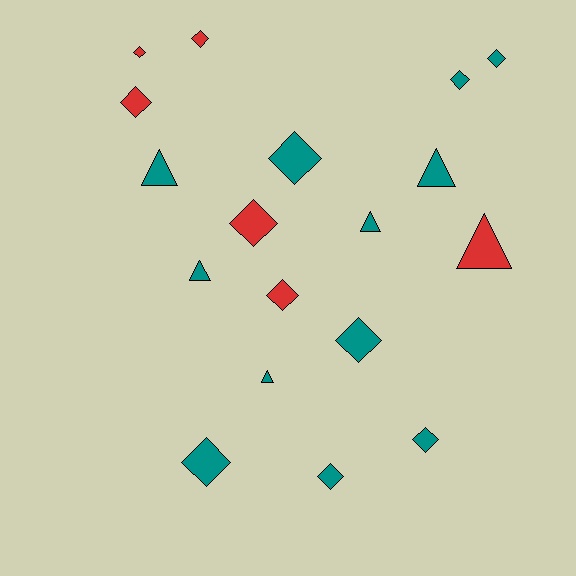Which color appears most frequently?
Teal, with 12 objects.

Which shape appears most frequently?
Diamond, with 12 objects.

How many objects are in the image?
There are 18 objects.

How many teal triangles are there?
There are 5 teal triangles.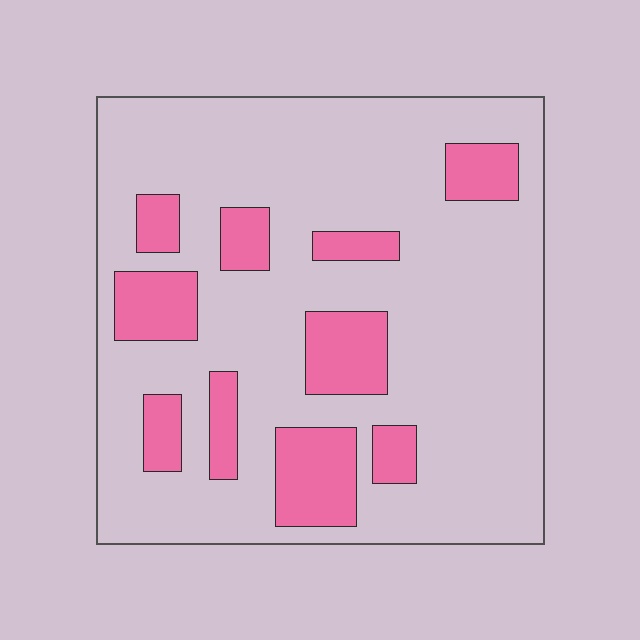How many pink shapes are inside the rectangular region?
10.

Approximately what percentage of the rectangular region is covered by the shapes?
Approximately 20%.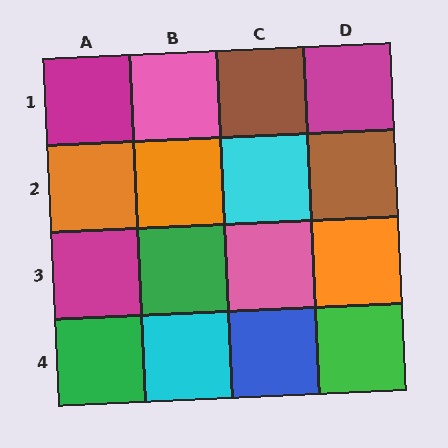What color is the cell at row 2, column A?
Orange.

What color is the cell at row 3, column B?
Green.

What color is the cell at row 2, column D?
Brown.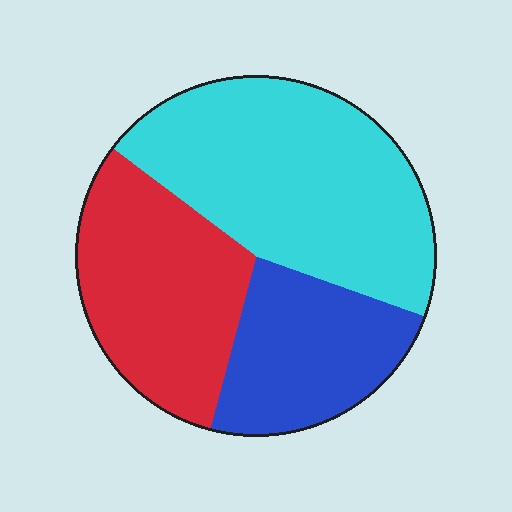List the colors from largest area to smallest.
From largest to smallest: cyan, red, blue.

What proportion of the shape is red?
Red takes up about one third (1/3) of the shape.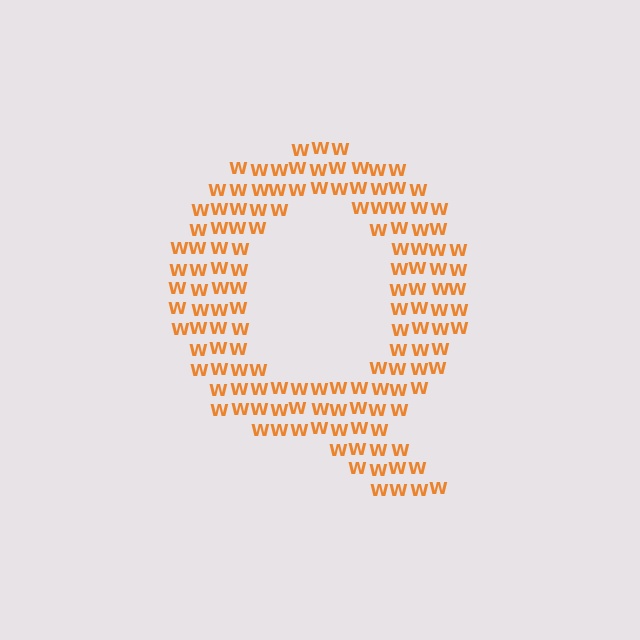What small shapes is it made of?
It is made of small letter W's.